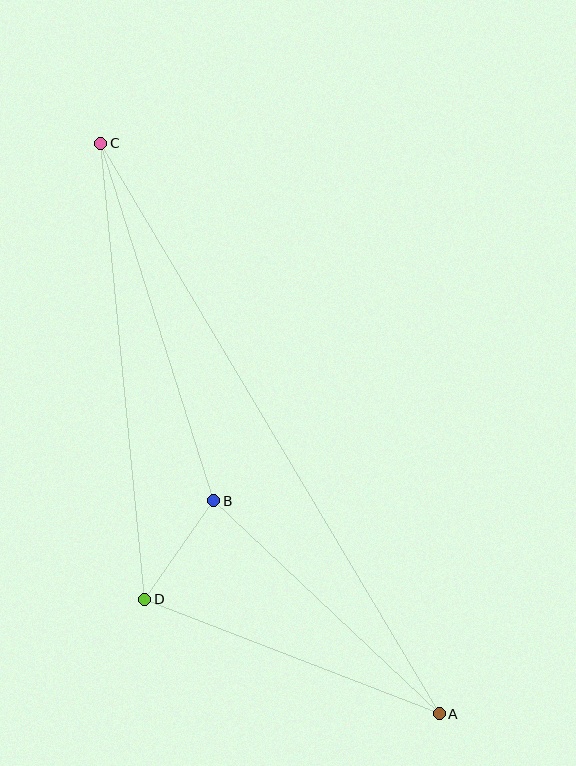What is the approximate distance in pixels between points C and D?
The distance between C and D is approximately 458 pixels.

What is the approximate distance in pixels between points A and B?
The distance between A and B is approximately 310 pixels.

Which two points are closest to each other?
Points B and D are closest to each other.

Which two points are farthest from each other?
Points A and C are farthest from each other.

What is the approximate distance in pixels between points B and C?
The distance between B and C is approximately 375 pixels.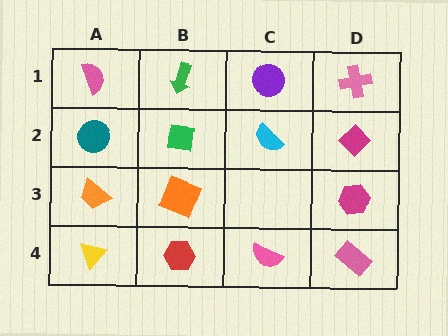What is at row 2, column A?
A teal circle.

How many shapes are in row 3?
3 shapes.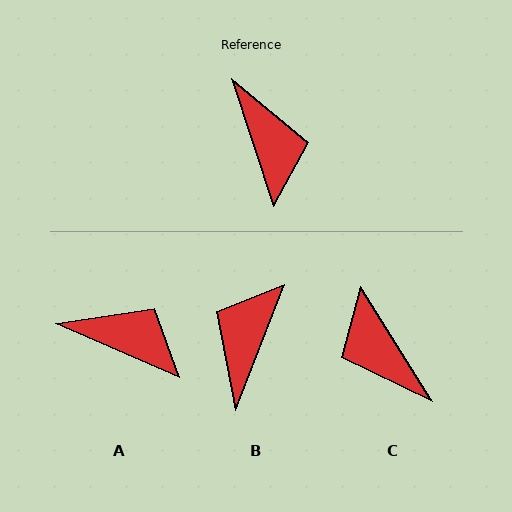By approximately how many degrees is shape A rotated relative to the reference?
Approximately 48 degrees counter-clockwise.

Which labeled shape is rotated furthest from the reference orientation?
C, about 166 degrees away.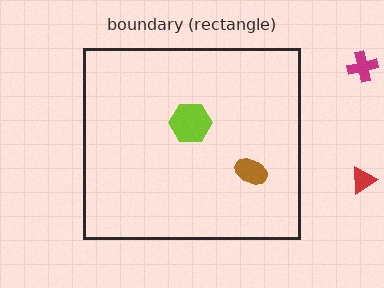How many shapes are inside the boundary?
2 inside, 2 outside.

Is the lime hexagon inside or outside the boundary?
Inside.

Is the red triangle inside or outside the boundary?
Outside.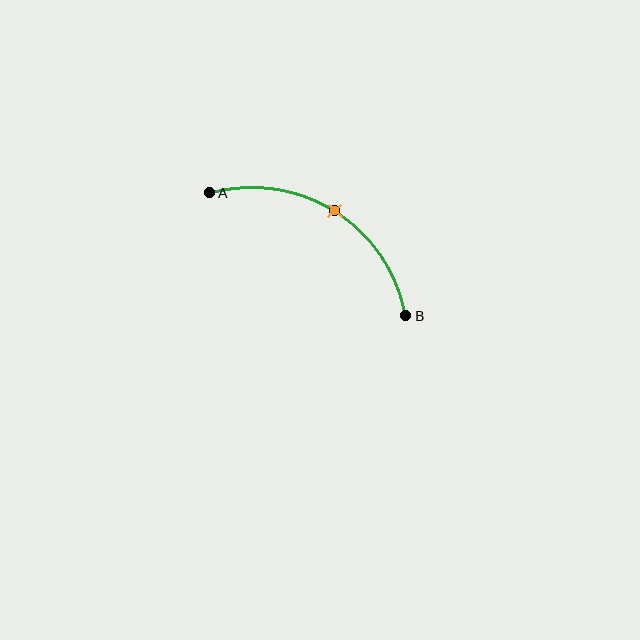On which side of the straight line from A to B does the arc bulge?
The arc bulges above the straight line connecting A and B.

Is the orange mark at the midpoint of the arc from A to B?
Yes. The orange mark lies on the arc at equal arc-length from both A and B — it is the arc midpoint.